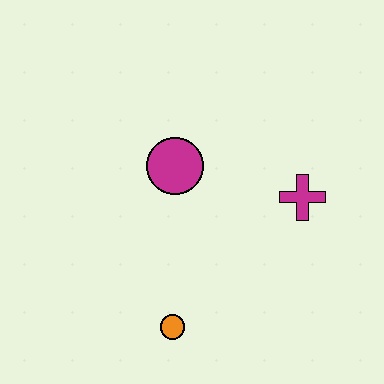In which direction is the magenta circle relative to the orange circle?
The magenta circle is above the orange circle.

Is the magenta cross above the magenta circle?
No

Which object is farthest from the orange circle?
The magenta cross is farthest from the orange circle.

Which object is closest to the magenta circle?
The magenta cross is closest to the magenta circle.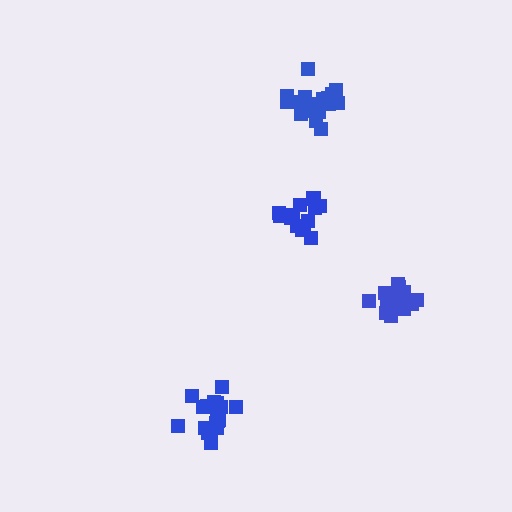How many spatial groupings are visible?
There are 4 spatial groupings.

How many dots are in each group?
Group 1: 15 dots, Group 2: 19 dots, Group 3: 19 dots, Group 4: 17 dots (70 total).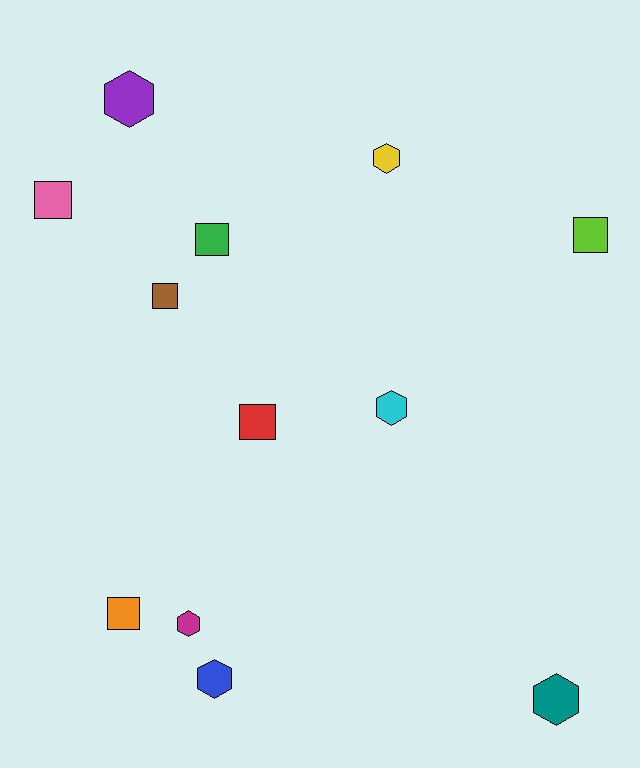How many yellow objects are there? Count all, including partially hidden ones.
There is 1 yellow object.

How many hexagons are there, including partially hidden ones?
There are 6 hexagons.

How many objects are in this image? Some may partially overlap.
There are 12 objects.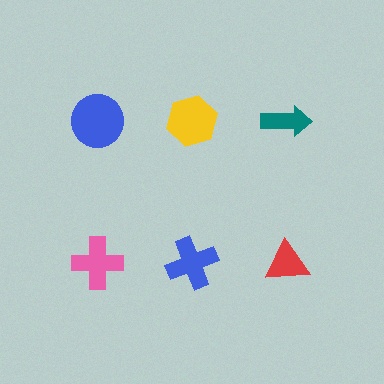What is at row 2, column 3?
A red triangle.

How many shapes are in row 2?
3 shapes.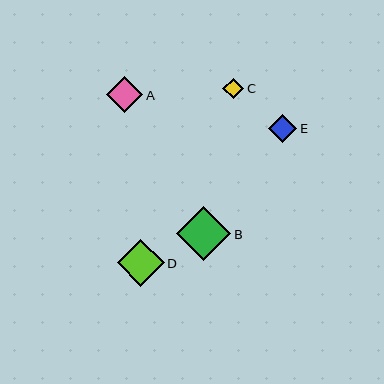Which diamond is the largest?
Diamond B is the largest with a size of approximately 55 pixels.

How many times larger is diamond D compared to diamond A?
Diamond D is approximately 1.3 times the size of diamond A.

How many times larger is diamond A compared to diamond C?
Diamond A is approximately 1.7 times the size of diamond C.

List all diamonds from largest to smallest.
From largest to smallest: B, D, A, E, C.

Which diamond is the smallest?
Diamond C is the smallest with a size of approximately 21 pixels.